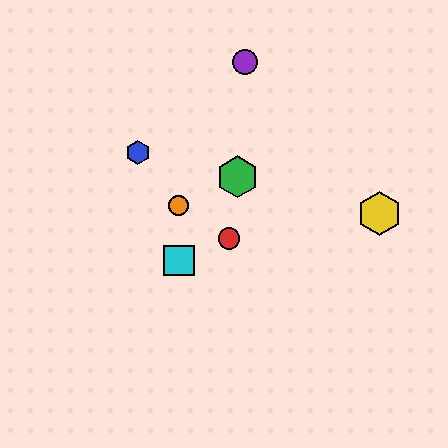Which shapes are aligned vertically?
The orange circle, the cyan square are aligned vertically.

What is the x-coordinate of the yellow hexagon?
The yellow hexagon is at x≈380.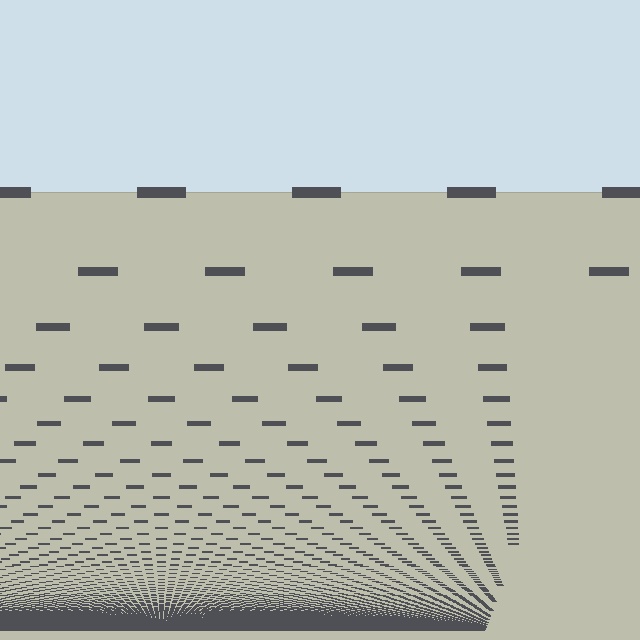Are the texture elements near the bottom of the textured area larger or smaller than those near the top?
Smaller. The gradient is inverted — elements near the bottom are smaller and denser.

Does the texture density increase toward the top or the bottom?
Density increases toward the bottom.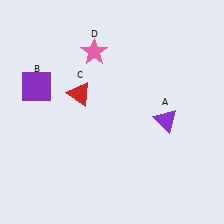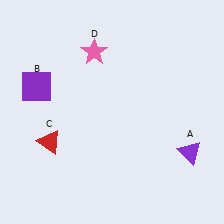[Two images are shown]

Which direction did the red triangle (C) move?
The red triangle (C) moved down.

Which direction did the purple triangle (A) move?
The purple triangle (A) moved down.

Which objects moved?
The objects that moved are: the purple triangle (A), the red triangle (C).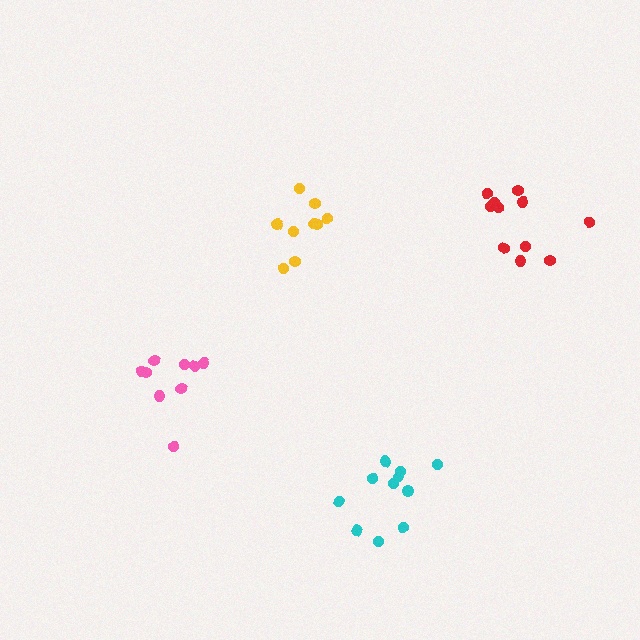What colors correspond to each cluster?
The clusters are colored: red, yellow, pink, cyan.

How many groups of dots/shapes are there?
There are 4 groups.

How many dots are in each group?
Group 1: 11 dots, Group 2: 9 dots, Group 3: 9 dots, Group 4: 11 dots (40 total).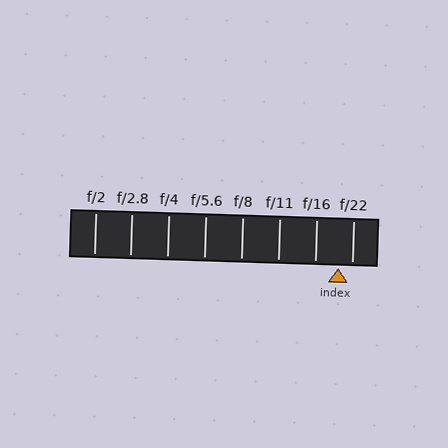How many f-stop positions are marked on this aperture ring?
There are 8 f-stop positions marked.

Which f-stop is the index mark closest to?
The index mark is closest to f/22.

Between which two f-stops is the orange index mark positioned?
The index mark is between f/16 and f/22.